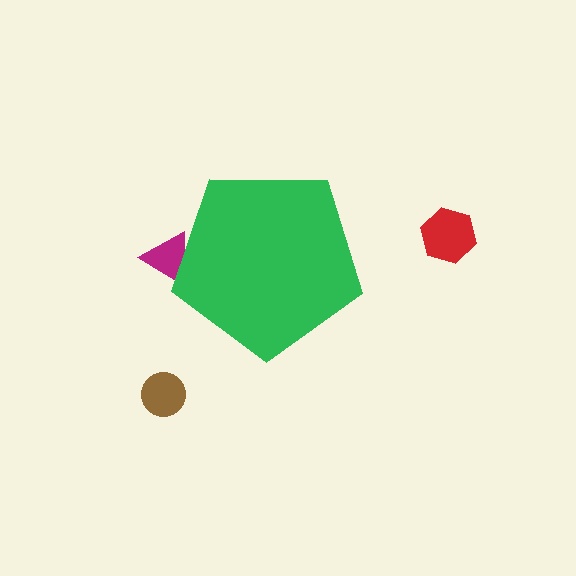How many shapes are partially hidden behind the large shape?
1 shape is partially hidden.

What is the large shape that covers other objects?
A green pentagon.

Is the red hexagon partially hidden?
No, the red hexagon is fully visible.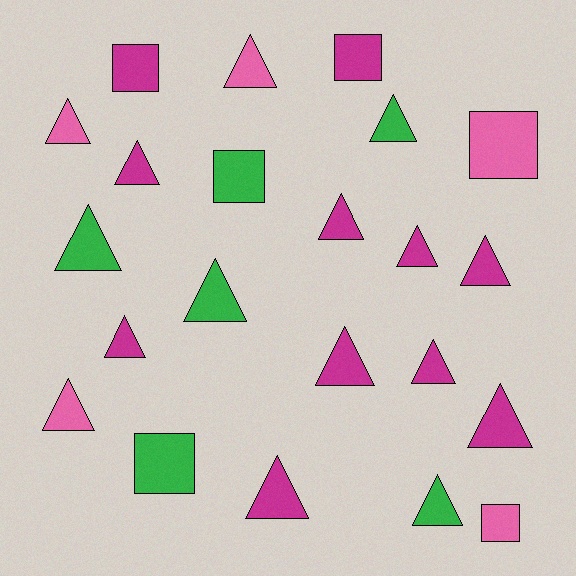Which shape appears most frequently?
Triangle, with 16 objects.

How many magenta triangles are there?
There are 9 magenta triangles.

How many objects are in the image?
There are 22 objects.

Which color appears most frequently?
Magenta, with 11 objects.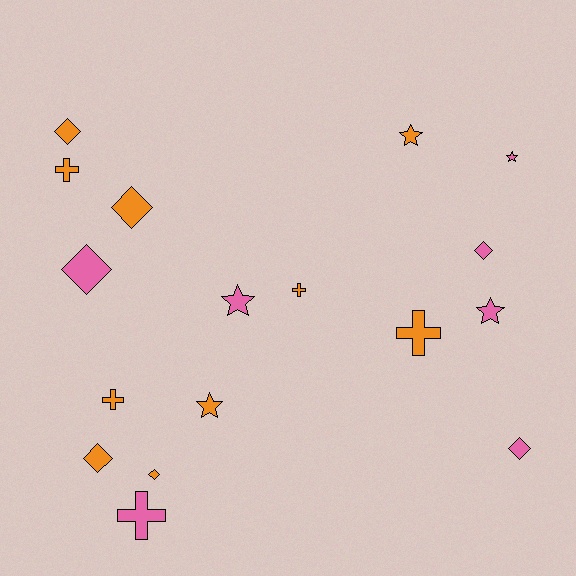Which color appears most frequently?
Orange, with 10 objects.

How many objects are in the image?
There are 17 objects.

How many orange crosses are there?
There are 4 orange crosses.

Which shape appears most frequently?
Diamond, with 7 objects.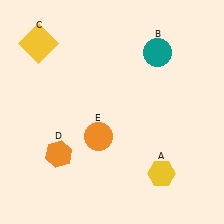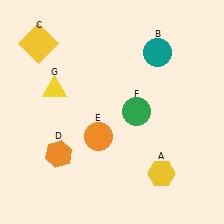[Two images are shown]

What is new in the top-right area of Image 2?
A green circle (F) was added in the top-right area of Image 2.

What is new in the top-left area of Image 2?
A yellow triangle (G) was added in the top-left area of Image 2.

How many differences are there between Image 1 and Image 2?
There are 2 differences between the two images.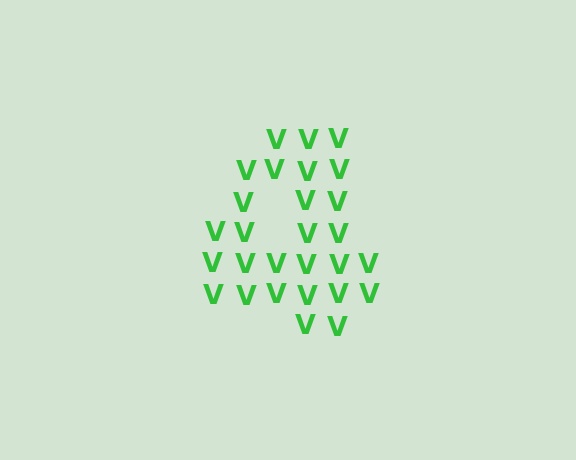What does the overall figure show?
The overall figure shows the digit 4.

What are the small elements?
The small elements are letter V's.